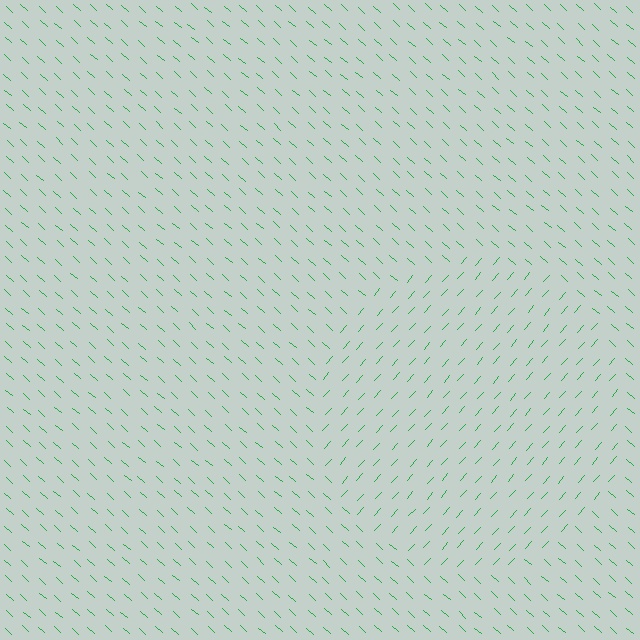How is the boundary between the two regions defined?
The boundary is defined purely by a change in line orientation (approximately 90 degrees difference). All lines are the same color and thickness.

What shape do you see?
I see a circle.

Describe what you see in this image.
The image is filled with small green line segments. A circle region in the image has lines oriented differently from the surrounding lines, creating a visible texture boundary.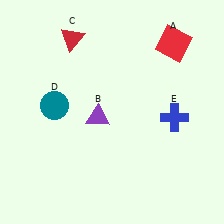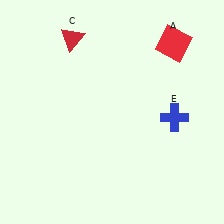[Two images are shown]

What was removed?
The purple triangle (B), the teal circle (D) were removed in Image 2.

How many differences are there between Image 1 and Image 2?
There are 2 differences between the two images.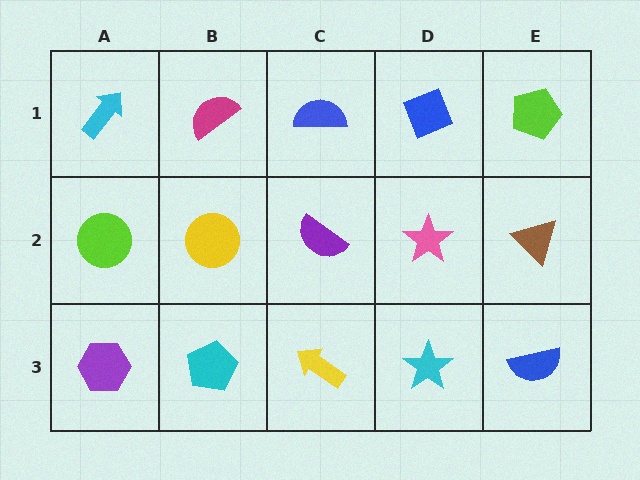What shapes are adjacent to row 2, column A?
A cyan arrow (row 1, column A), a purple hexagon (row 3, column A), a yellow circle (row 2, column B).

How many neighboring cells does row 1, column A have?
2.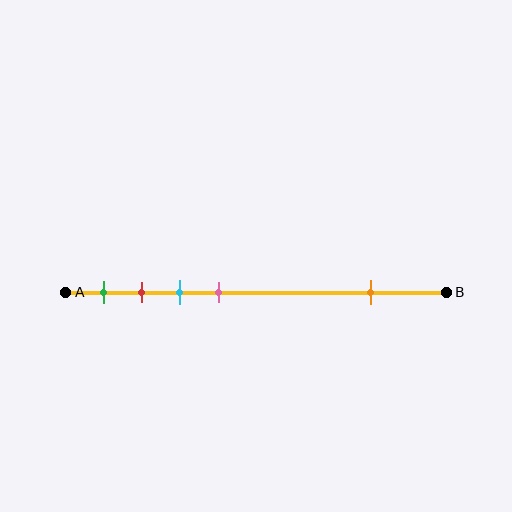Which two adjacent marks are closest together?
The red and cyan marks are the closest adjacent pair.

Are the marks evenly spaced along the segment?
No, the marks are not evenly spaced.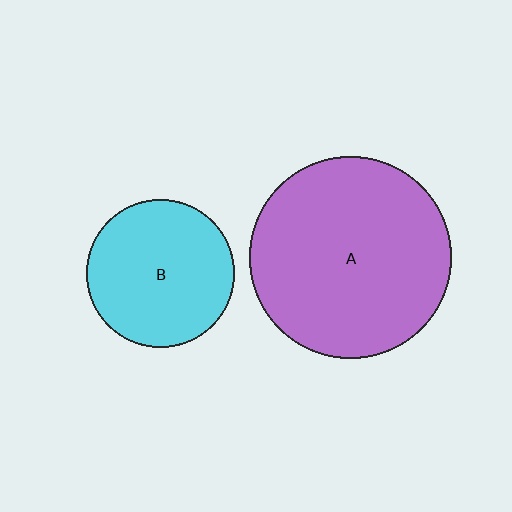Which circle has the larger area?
Circle A (purple).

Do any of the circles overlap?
No, none of the circles overlap.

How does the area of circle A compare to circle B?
Approximately 1.9 times.